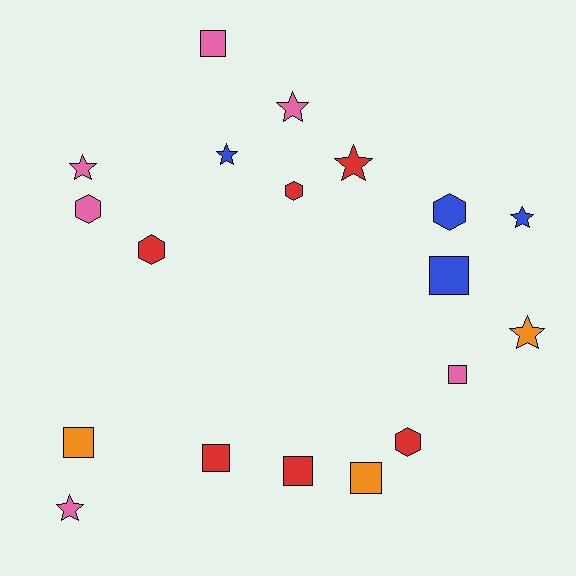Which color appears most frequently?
Pink, with 6 objects.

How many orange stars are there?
There is 1 orange star.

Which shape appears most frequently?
Star, with 7 objects.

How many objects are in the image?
There are 19 objects.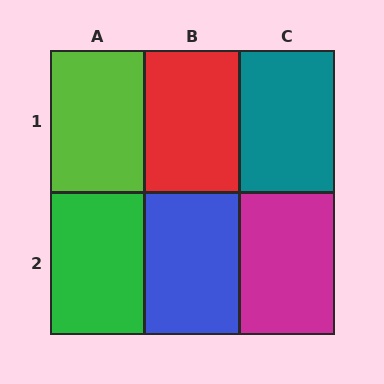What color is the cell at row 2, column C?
Magenta.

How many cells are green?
1 cell is green.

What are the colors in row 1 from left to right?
Lime, red, teal.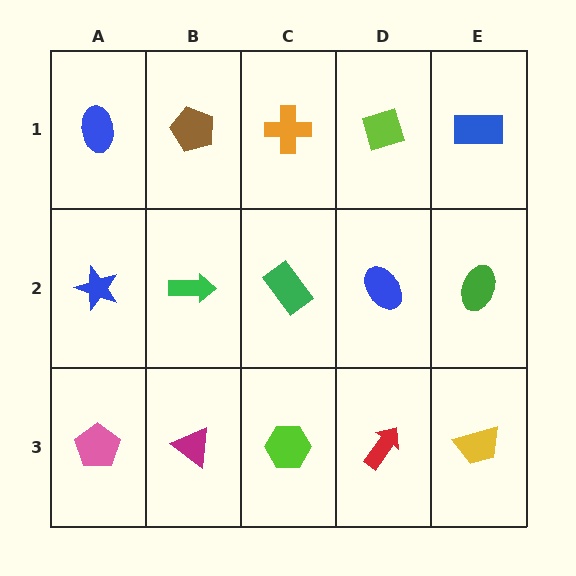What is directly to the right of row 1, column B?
An orange cross.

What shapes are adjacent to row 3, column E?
A green ellipse (row 2, column E), a red arrow (row 3, column D).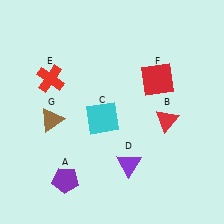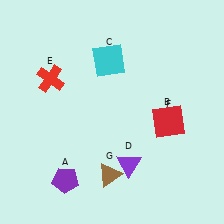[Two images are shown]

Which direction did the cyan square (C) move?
The cyan square (C) moved up.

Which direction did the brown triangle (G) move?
The brown triangle (G) moved right.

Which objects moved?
The objects that moved are: the cyan square (C), the red square (F), the brown triangle (G).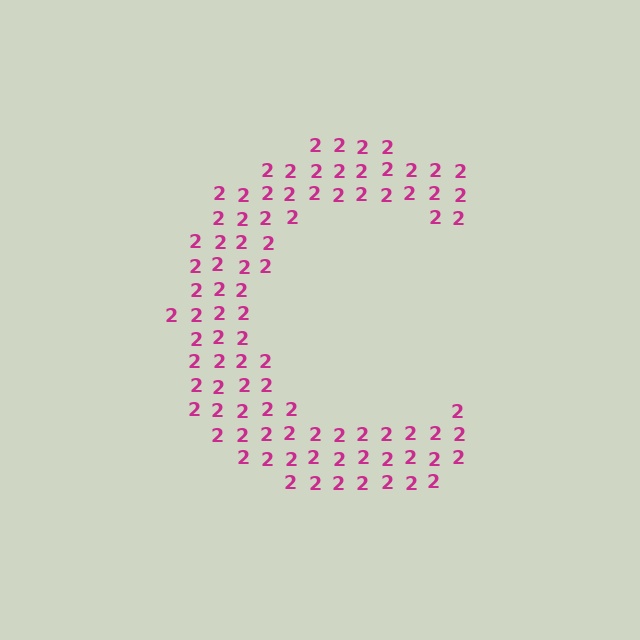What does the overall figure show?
The overall figure shows the letter C.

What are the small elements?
The small elements are digit 2's.